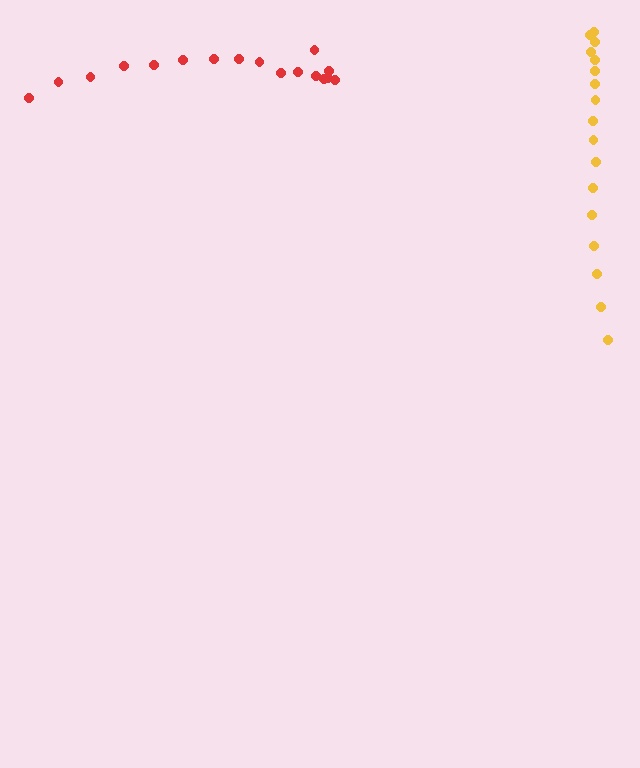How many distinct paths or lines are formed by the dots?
There are 2 distinct paths.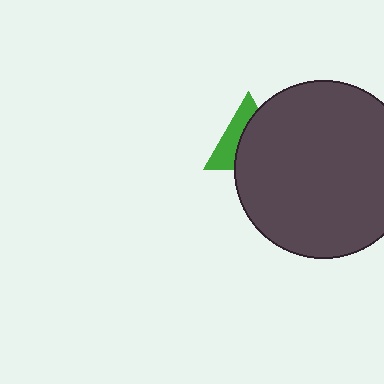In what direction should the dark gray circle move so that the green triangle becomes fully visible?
The dark gray circle should move right. That is the shortest direction to clear the overlap and leave the green triangle fully visible.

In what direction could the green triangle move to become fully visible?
The green triangle could move left. That would shift it out from behind the dark gray circle entirely.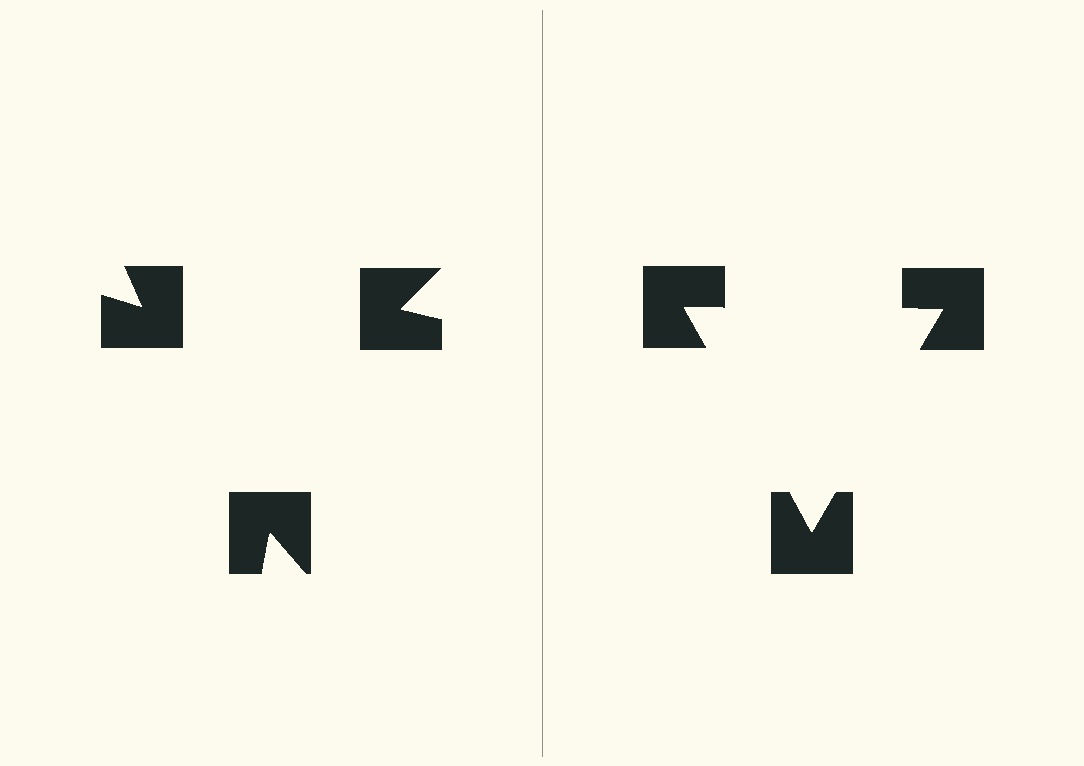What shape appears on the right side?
An illusory triangle.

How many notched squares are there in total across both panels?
6 — 3 on each side.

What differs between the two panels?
The notched squares are positioned identically on both sides; only the wedge orientations differ. On the right they align to a triangle; on the left they are misaligned.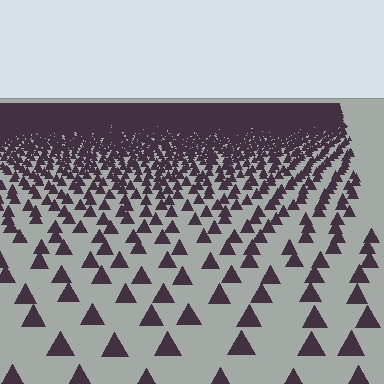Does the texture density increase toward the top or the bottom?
Density increases toward the top.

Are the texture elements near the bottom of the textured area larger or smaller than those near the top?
Larger. Near the bottom, elements are closer to the viewer and appear at a bigger on-screen size.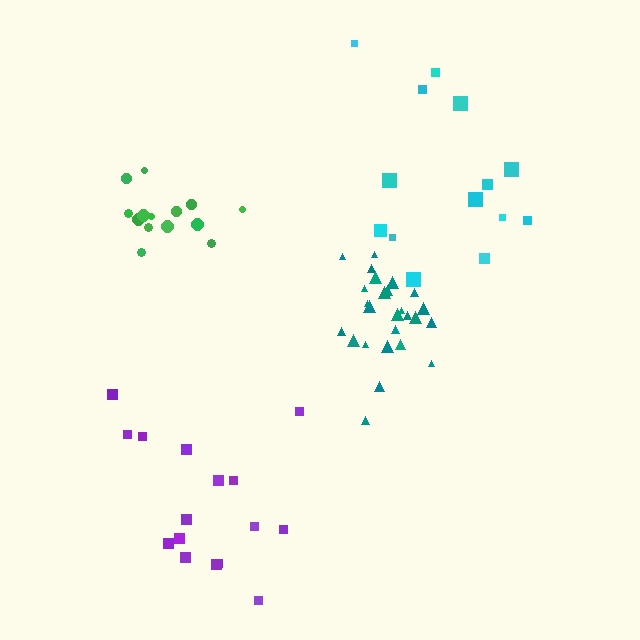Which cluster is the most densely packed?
Teal.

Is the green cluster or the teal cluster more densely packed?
Teal.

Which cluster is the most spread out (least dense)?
Purple.